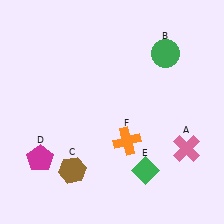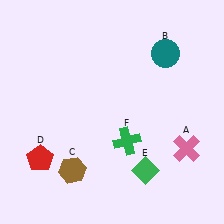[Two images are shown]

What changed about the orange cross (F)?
In Image 1, F is orange. In Image 2, it changed to green.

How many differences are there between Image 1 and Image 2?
There are 3 differences between the two images.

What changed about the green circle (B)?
In Image 1, B is green. In Image 2, it changed to teal.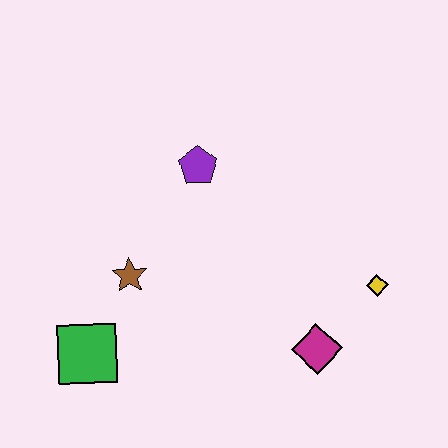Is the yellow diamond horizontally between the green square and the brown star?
No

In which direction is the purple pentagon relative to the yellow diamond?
The purple pentagon is to the left of the yellow diamond.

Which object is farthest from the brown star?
The yellow diamond is farthest from the brown star.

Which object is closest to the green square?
The brown star is closest to the green square.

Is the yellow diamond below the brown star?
Yes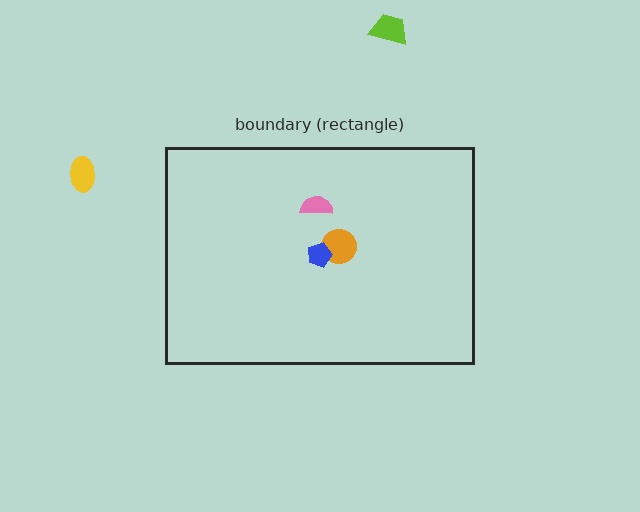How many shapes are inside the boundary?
3 inside, 2 outside.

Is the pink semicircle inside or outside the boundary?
Inside.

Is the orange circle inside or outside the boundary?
Inside.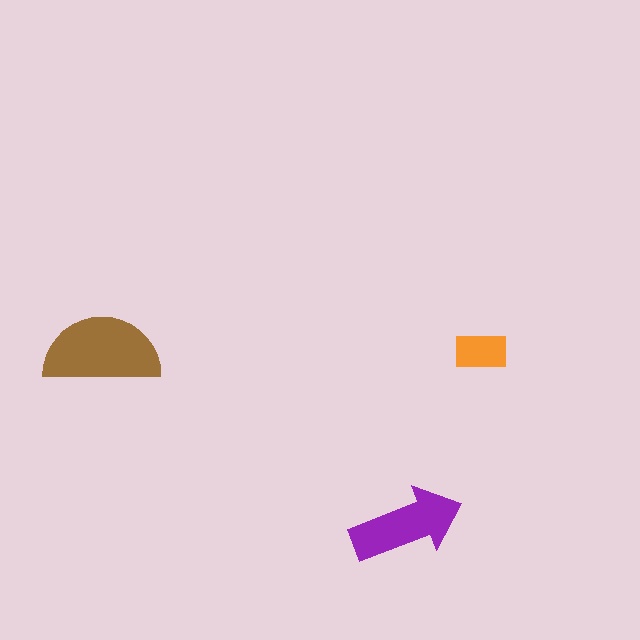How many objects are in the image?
There are 3 objects in the image.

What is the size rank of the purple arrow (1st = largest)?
2nd.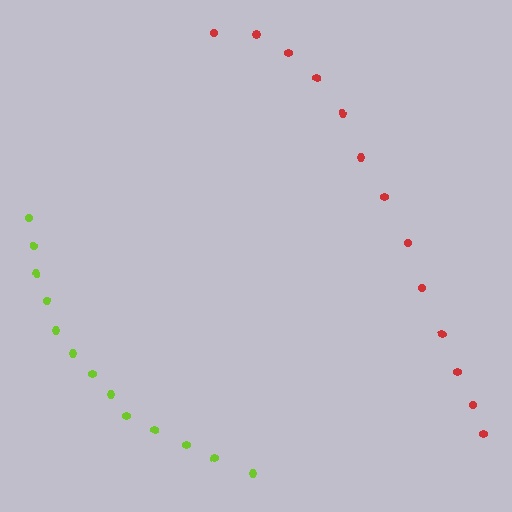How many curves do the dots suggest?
There are 2 distinct paths.